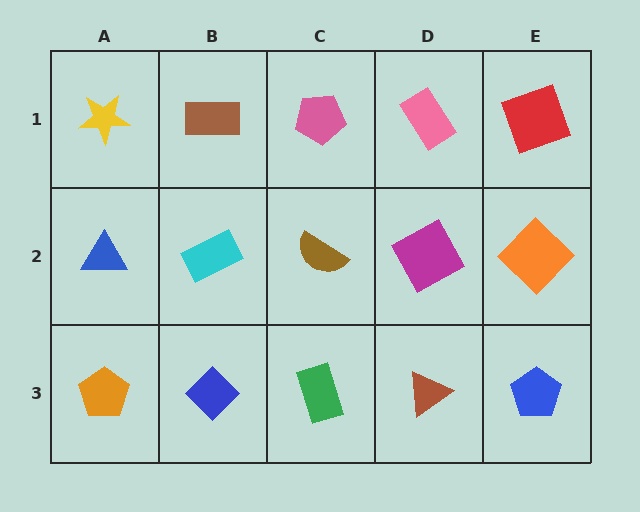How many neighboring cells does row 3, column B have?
3.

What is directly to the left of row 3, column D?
A green rectangle.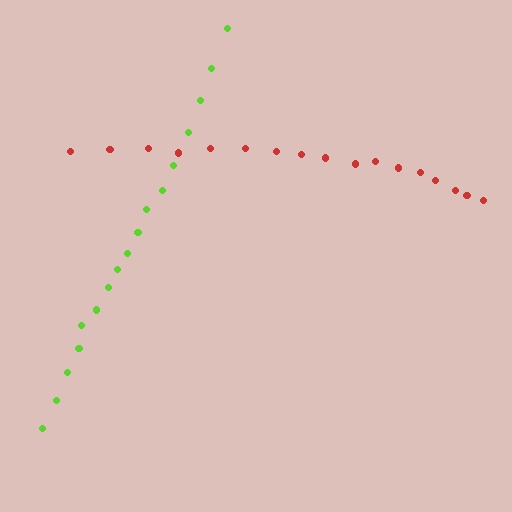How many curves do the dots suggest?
There are 2 distinct paths.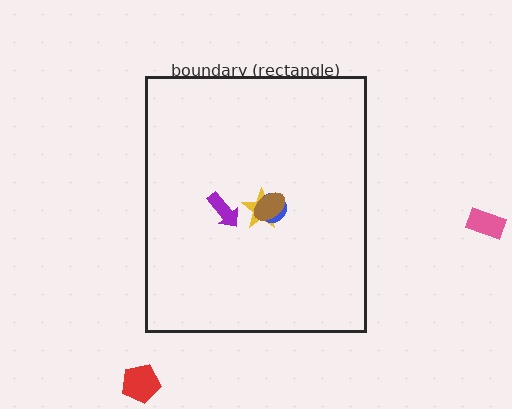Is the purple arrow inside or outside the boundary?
Inside.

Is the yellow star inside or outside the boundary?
Inside.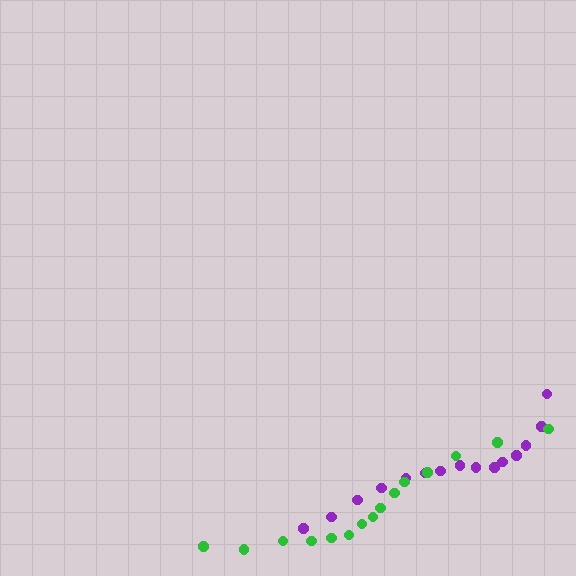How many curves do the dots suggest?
There are 2 distinct paths.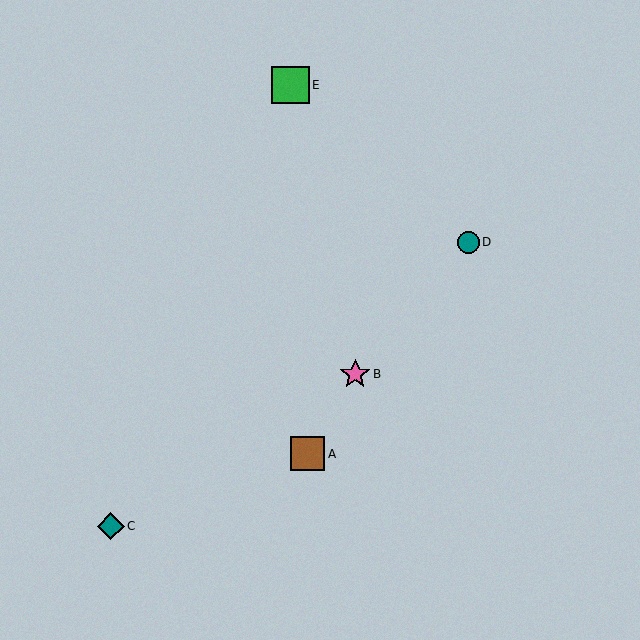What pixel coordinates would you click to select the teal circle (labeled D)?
Click at (468, 242) to select the teal circle D.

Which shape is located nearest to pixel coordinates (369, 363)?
The pink star (labeled B) at (355, 374) is nearest to that location.